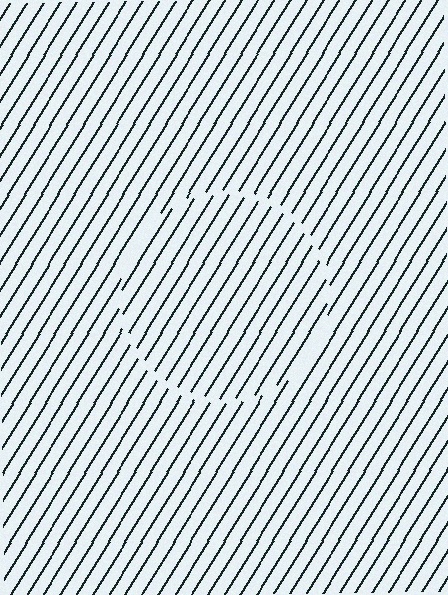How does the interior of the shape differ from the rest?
The interior of the shape contains the same grating, shifted by half a period — the contour is defined by the phase discontinuity where line-ends from the inner and outer gratings abut.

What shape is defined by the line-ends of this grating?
An illusory circle. The interior of the shape contains the same grating, shifted by half a period — the contour is defined by the phase discontinuity where line-ends from the inner and outer gratings abut.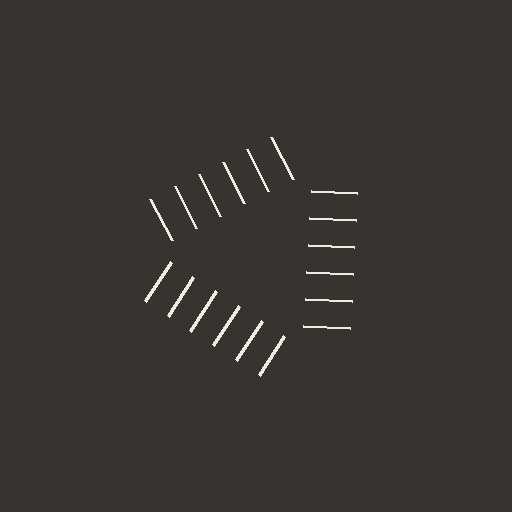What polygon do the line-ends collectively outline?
An illusory triangle — the line segments terminate on its edges but no continuous stroke is drawn.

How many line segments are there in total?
18 — 6 along each of the 3 edges.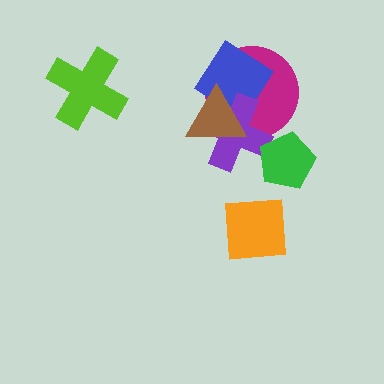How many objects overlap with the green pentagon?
1 object overlaps with the green pentagon.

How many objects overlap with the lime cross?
0 objects overlap with the lime cross.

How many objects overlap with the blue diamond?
3 objects overlap with the blue diamond.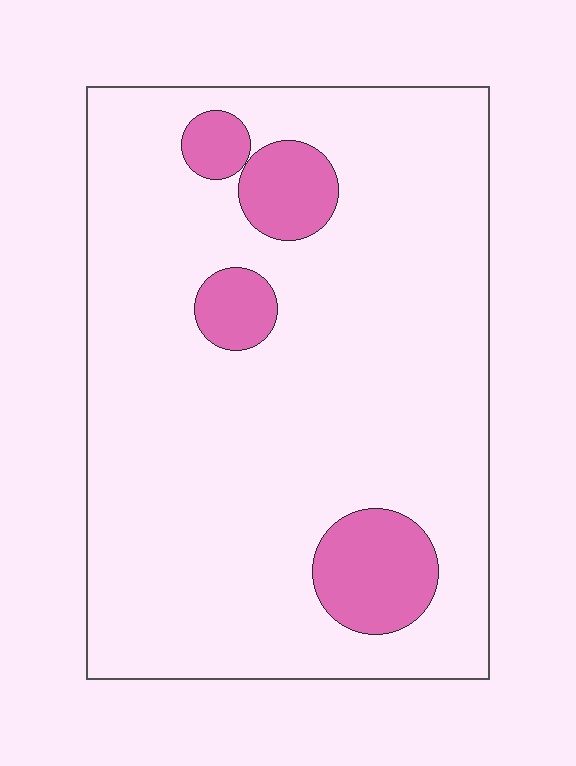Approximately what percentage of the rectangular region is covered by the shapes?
Approximately 15%.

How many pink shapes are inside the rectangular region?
4.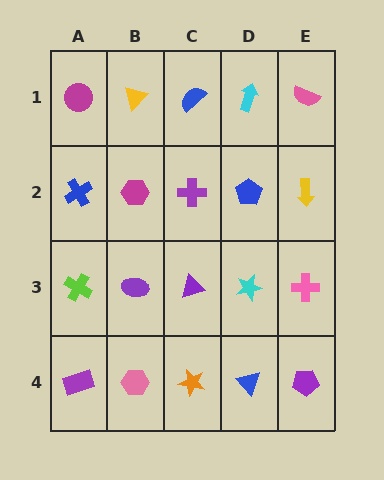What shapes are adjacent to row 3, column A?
A blue cross (row 2, column A), a purple rectangle (row 4, column A), a purple ellipse (row 3, column B).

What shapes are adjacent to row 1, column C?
A purple cross (row 2, column C), a yellow triangle (row 1, column B), a cyan arrow (row 1, column D).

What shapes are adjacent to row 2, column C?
A blue semicircle (row 1, column C), a purple triangle (row 3, column C), a magenta hexagon (row 2, column B), a blue pentagon (row 2, column D).